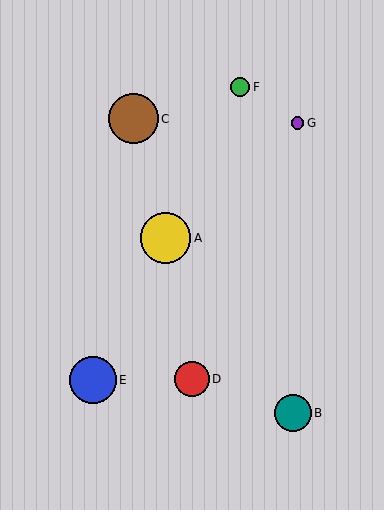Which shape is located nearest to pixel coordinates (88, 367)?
The blue circle (labeled E) at (93, 380) is nearest to that location.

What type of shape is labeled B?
Shape B is a teal circle.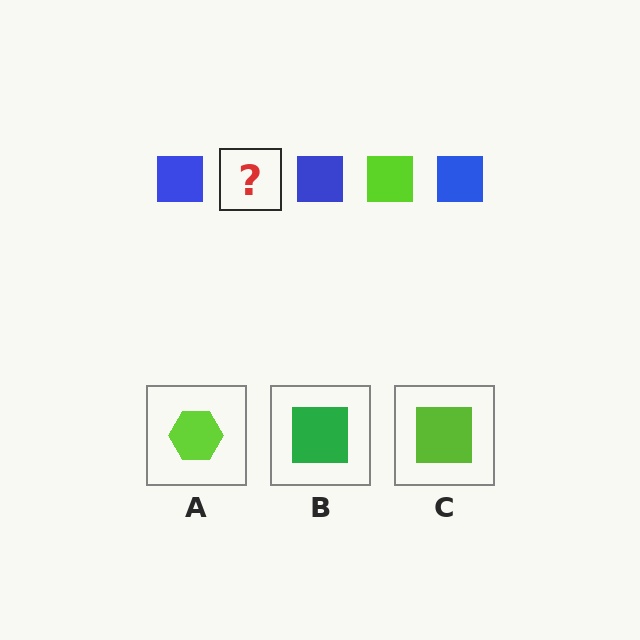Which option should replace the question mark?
Option C.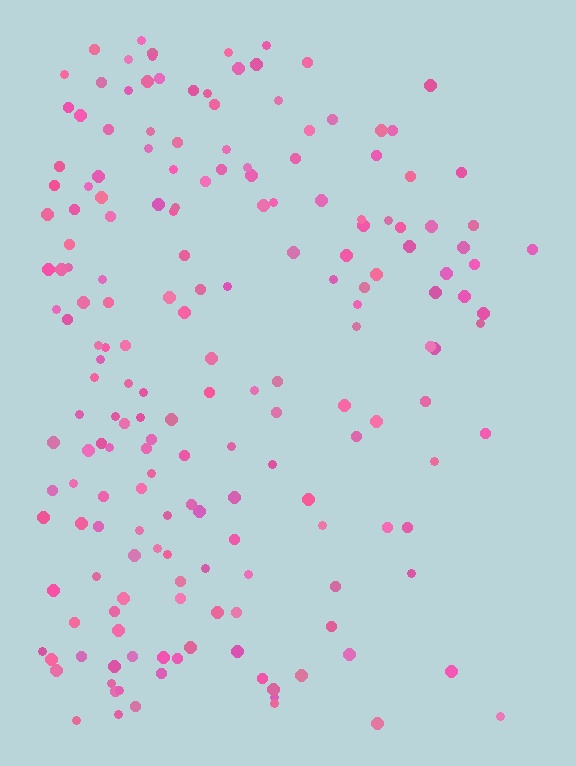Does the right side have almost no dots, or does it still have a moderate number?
Still a moderate number, just noticeably fewer than the left.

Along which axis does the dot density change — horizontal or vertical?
Horizontal.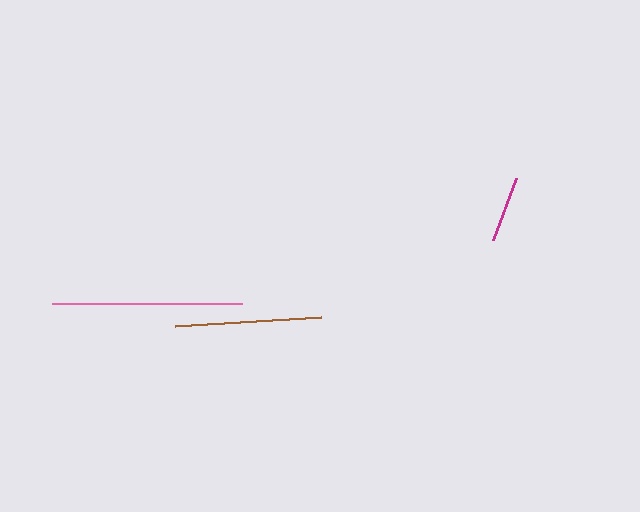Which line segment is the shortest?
The magenta line is the shortest at approximately 66 pixels.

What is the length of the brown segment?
The brown segment is approximately 146 pixels long.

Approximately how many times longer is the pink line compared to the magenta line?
The pink line is approximately 2.9 times the length of the magenta line.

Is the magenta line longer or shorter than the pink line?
The pink line is longer than the magenta line.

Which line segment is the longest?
The pink line is the longest at approximately 190 pixels.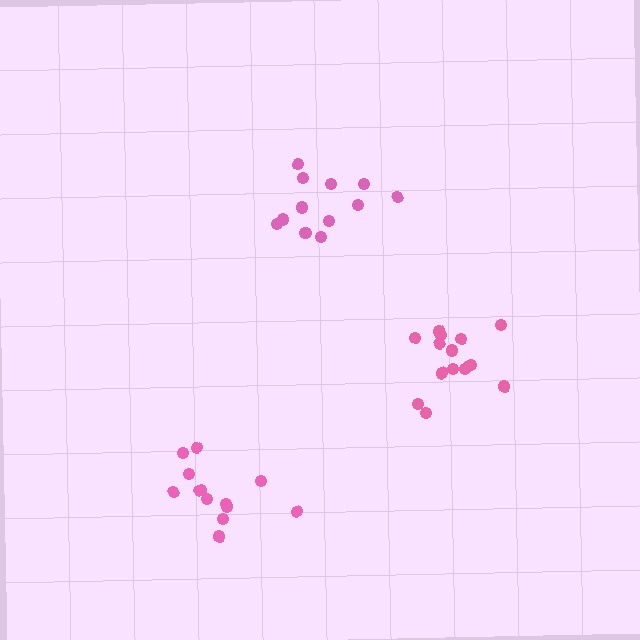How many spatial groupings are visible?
There are 3 spatial groupings.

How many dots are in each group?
Group 1: 15 dots, Group 2: 12 dots, Group 3: 13 dots (40 total).